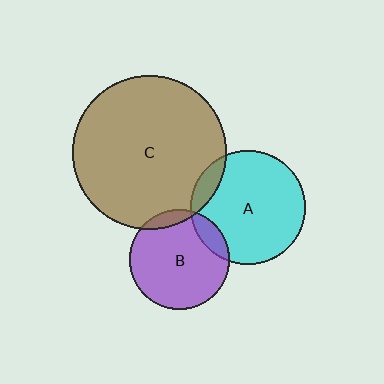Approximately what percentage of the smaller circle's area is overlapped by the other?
Approximately 10%.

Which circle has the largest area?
Circle C (brown).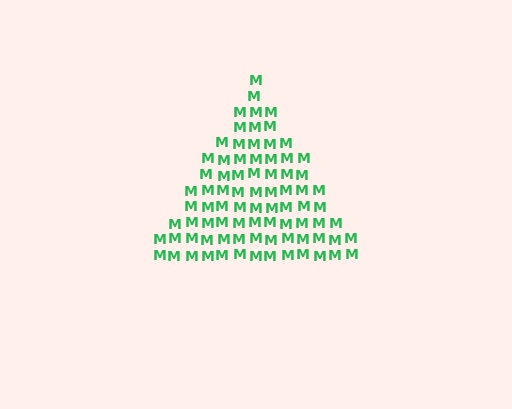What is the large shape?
The large shape is a triangle.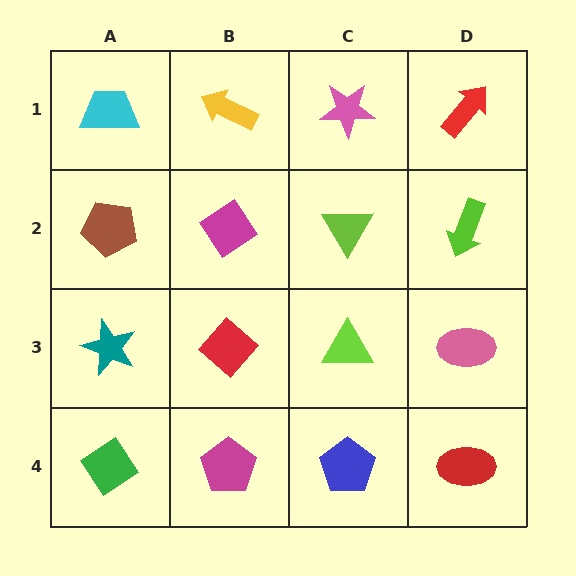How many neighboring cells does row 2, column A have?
3.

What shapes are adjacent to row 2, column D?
A red arrow (row 1, column D), a pink ellipse (row 3, column D), a lime triangle (row 2, column C).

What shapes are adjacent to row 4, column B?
A red diamond (row 3, column B), a green diamond (row 4, column A), a blue pentagon (row 4, column C).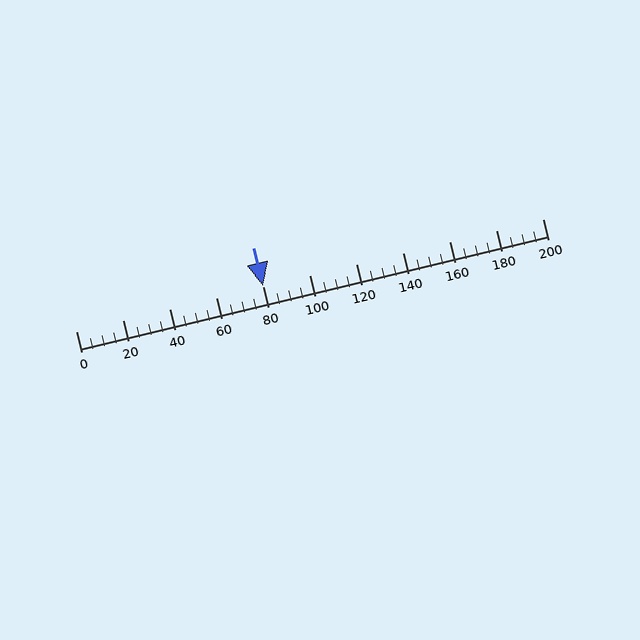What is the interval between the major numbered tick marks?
The major tick marks are spaced 20 units apart.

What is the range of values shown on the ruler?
The ruler shows values from 0 to 200.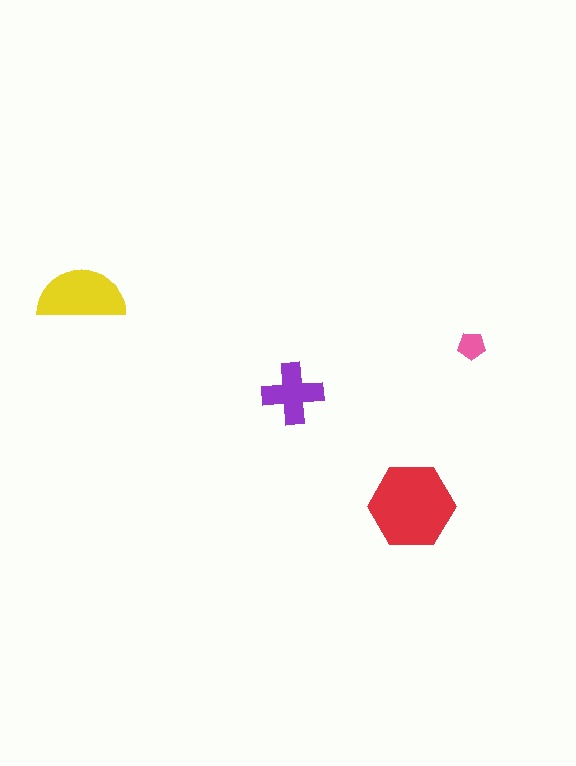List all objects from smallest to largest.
The pink pentagon, the purple cross, the yellow semicircle, the red hexagon.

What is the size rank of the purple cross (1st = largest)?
3rd.